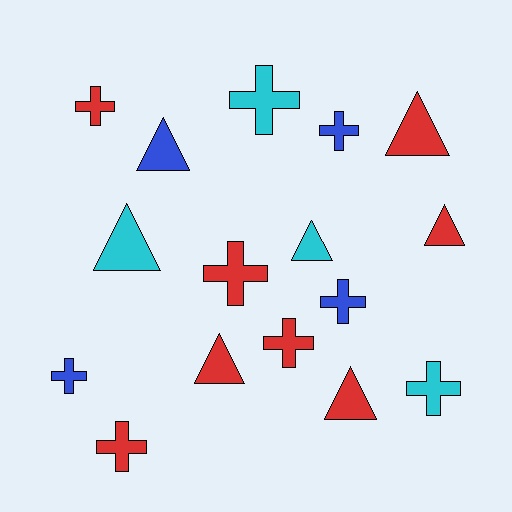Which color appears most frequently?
Red, with 8 objects.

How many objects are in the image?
There are 16 objects.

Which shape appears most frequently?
Cross, with 9 objects.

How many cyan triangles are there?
There are 2 cyan triangles.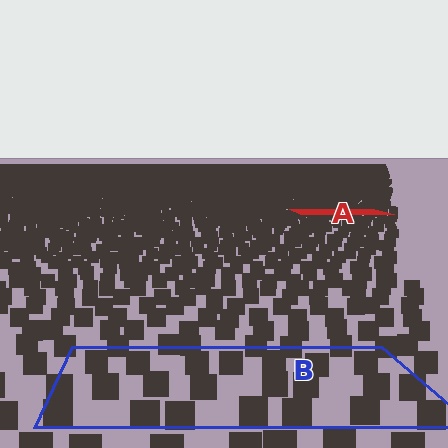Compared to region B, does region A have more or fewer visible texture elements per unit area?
Region A has more texture elements per unit area — they are packed more densely because it is farther away.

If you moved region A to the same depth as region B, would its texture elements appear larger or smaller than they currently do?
They would appear larger. At a closer depth, the same texture elements are projected at a bigger on-screen size.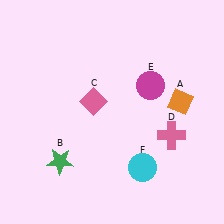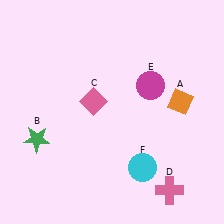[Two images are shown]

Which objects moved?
The objects that moved are: the green star (B), the pink cross (D).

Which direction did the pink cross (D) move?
The pink cross (D) moved down.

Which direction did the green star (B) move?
The green star (B) moved left.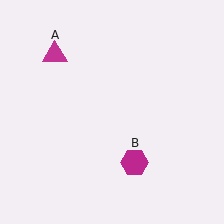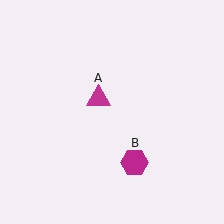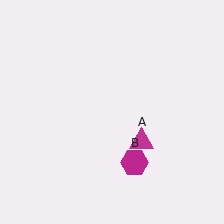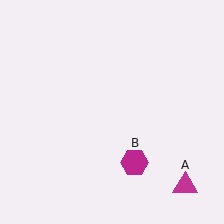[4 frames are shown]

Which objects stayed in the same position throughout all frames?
Magenta hexagon (object B) remained stationary.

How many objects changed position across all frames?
1 object changed position: magenta triangle (object A).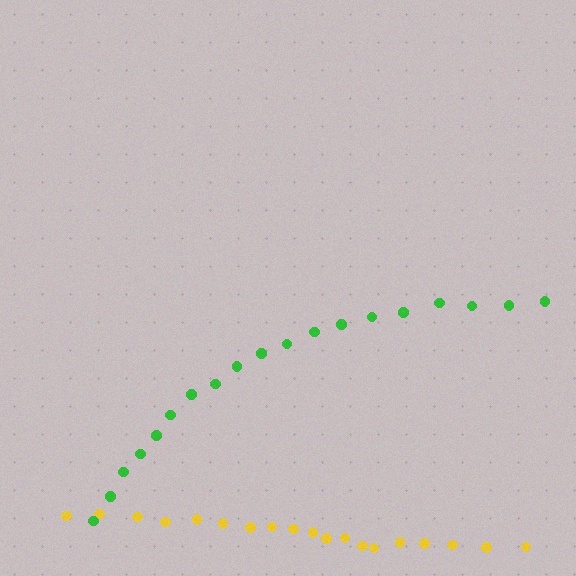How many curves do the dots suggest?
There are 2 distinct paths.